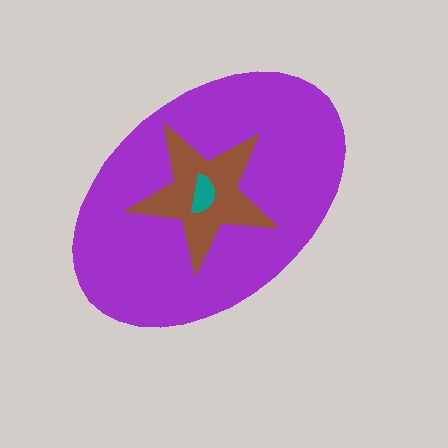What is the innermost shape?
The teal semicircle.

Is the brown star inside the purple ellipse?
Yes.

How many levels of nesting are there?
3.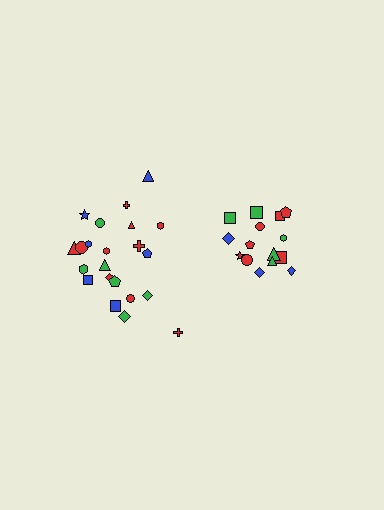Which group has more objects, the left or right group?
The left group.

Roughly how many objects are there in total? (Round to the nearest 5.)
Roughly 35 objects in total.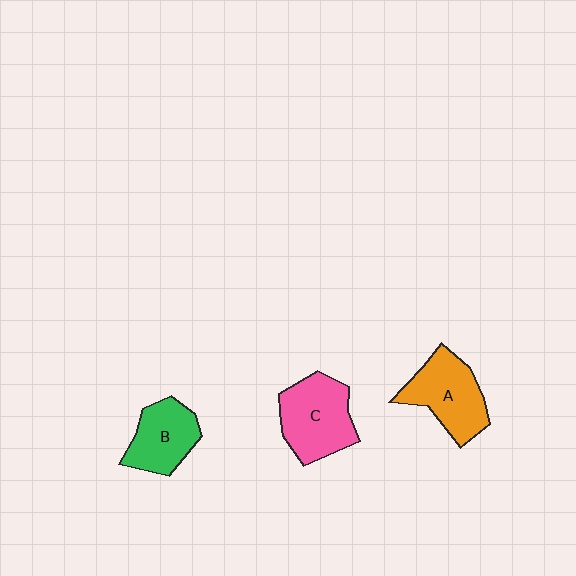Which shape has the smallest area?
Shape B (green).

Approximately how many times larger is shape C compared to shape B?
Approximately 1.3 times.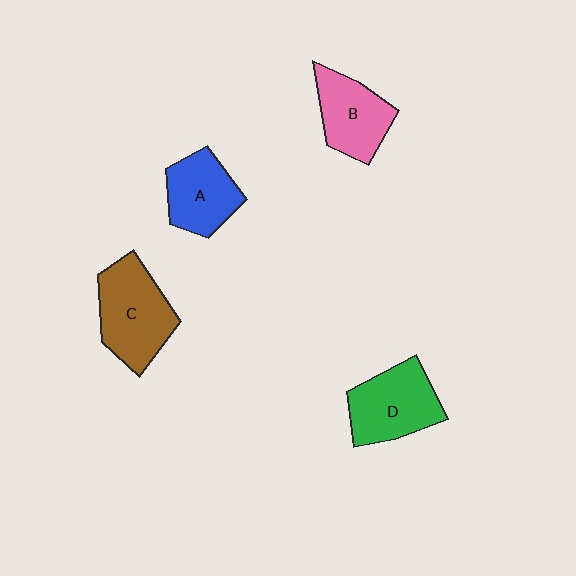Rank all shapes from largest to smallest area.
From largest to smallest: C (brown), D (green), B (pink), A (blue).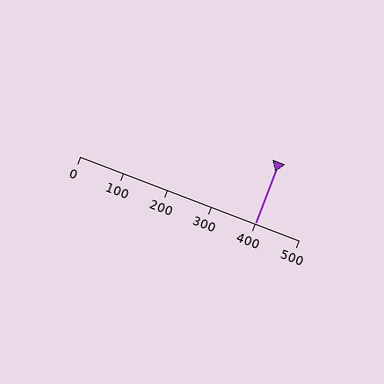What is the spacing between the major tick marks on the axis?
The major ticks are spaced 100 apart.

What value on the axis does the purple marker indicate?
The marker indicates approximately 400.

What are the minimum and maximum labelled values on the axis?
The axis runs from 0 to 500.